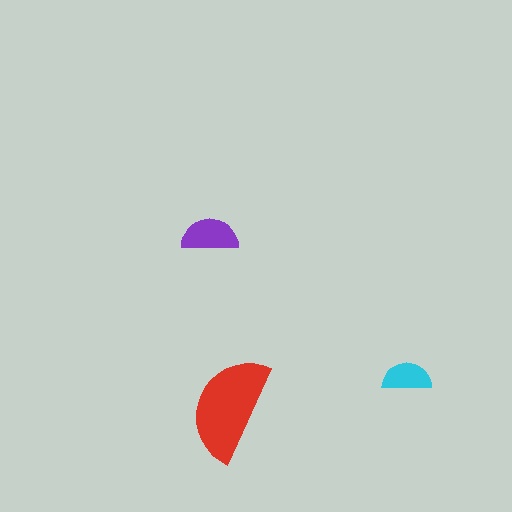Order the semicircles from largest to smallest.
the red one, the purple one, the cyan one.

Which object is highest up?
The purple semicircle is topmost.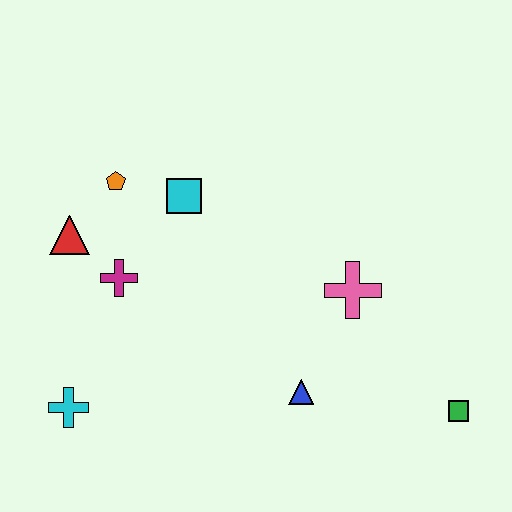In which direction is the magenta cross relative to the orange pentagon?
The magenta cross is below the orange pentagon.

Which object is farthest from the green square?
The red triangle is farthest from the green square.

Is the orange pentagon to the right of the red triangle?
Yes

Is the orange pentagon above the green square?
Yes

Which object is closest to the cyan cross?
The magenta cross is closest to the cyan cross.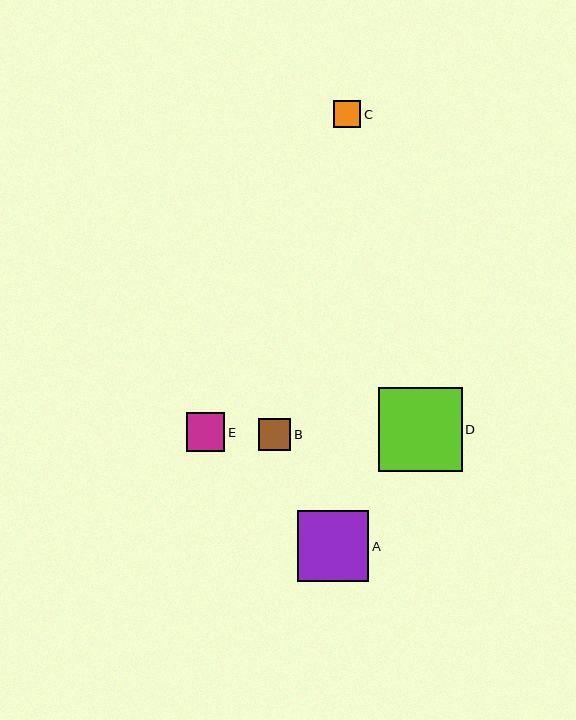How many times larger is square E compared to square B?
Square E is approximately 1.2 times the size of square B.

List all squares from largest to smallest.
From largest to smallest: D, A, E, B, C.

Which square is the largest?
Square D is the largest with a size of approximately 84 pixels.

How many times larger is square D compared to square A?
Square D is approximately 1.2 times the size of square A.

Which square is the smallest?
Square C is the smallest with a size of approximately 27 pixels.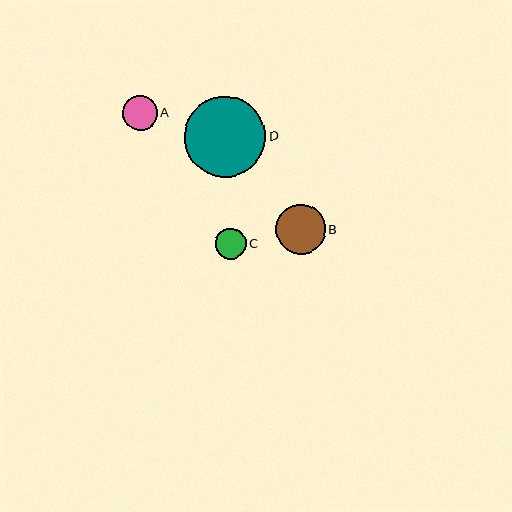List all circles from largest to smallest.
From largest to smallest: D, B, A, C.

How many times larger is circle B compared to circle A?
Circle B is approximately 1.4 times the size of circle A.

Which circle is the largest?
Circle D is the largest with a size of approximately 81 pixels.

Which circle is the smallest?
Circle C is the smallest with a size of approximately 31 pixels.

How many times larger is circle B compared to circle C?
Circle B is approximately 1.6 times the size of circle C.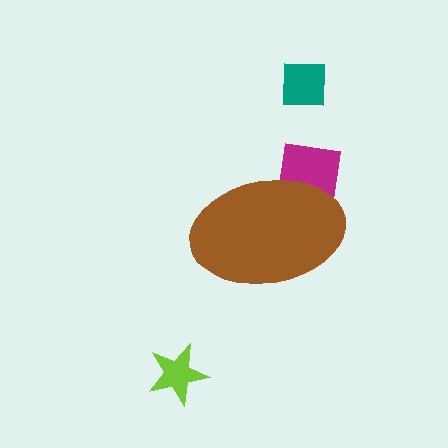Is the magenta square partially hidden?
Yes, the magenta square is partially hidden behind the brown ellipse.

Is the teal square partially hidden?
No, the teal square is fully visible.